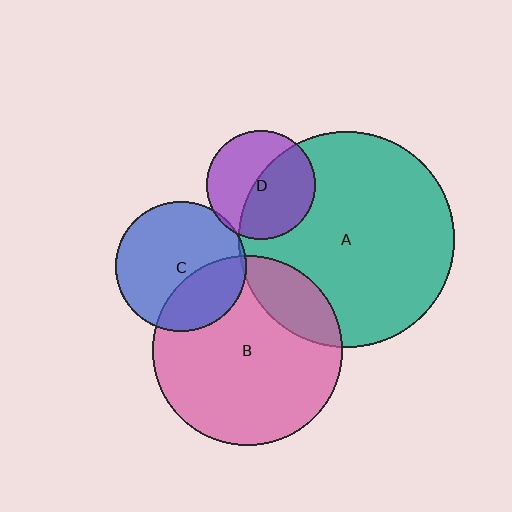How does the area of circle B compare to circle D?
Approximately 3.0 times.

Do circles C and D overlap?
Yes.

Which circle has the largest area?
Circle A (teal).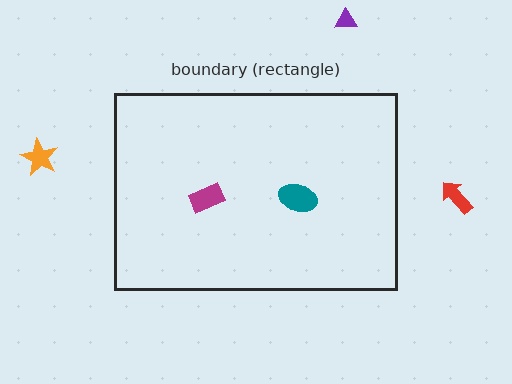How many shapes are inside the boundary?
2 inside, 3 outside.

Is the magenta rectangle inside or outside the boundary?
Inside.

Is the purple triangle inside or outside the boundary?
Outside.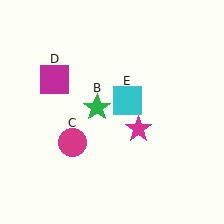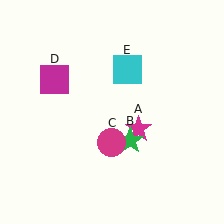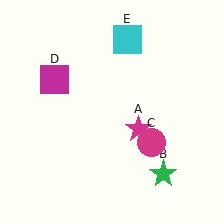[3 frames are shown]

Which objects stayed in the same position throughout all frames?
Magenta star (object A) and magenta square (object D) remained stationary.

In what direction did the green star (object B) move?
The green star (object B) moved down and to the right.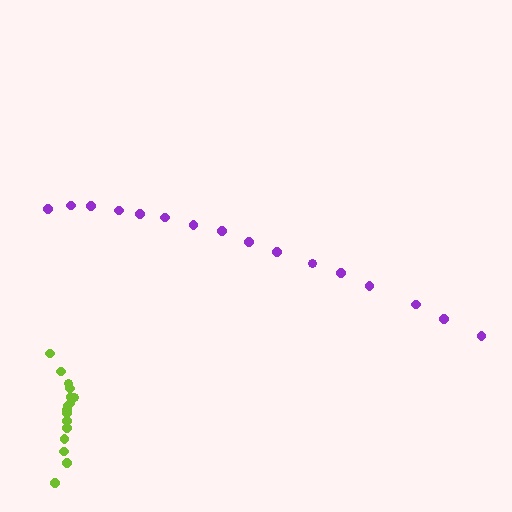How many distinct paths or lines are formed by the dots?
There are 2 distinct paths.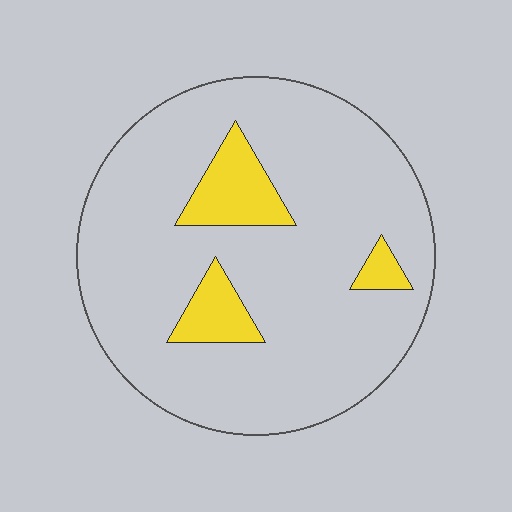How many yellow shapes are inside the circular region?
3.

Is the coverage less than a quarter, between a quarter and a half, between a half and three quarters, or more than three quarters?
Less than a quarter.